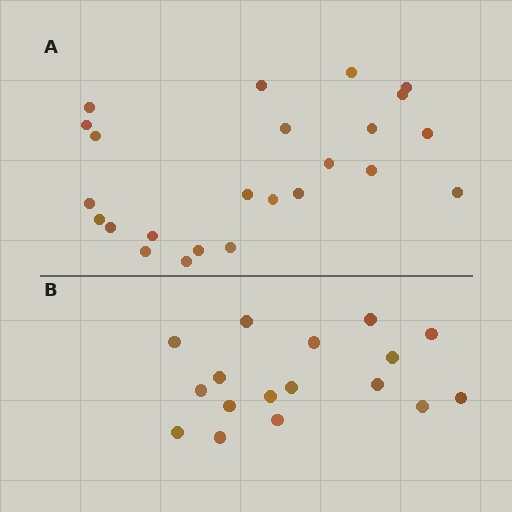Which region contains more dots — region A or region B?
Region A (the top region) has more dots.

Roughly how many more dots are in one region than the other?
Region A has roughly 8 or so more dots than region B.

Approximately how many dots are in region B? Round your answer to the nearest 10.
About 20 dots. (The exact count is 17, which rounds to 20.)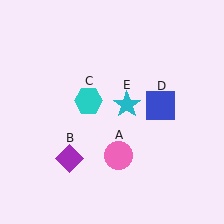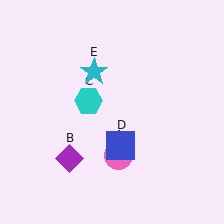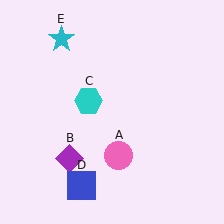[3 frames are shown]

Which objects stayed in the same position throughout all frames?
Pink circle (object A) and purple diamond (object B) and cyan hexagon (object C) remained stationary.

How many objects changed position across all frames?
2 objects changed position: blue square (object D), cyan star (object E).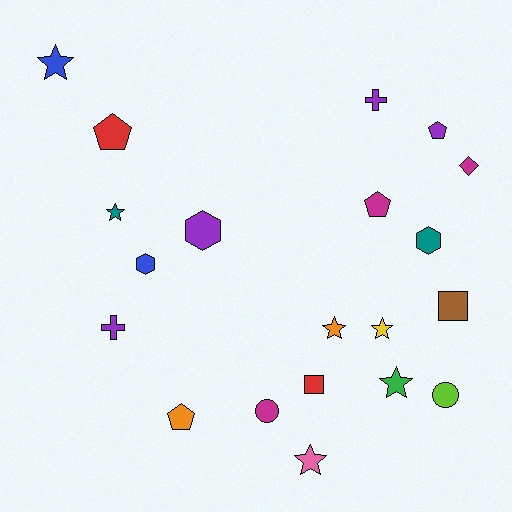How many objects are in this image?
There are 20 objects.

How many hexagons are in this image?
There are 3 hexagons.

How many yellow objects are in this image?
There is 1 yellow object.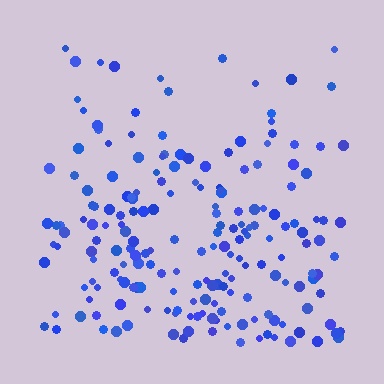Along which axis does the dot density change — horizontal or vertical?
Vertical.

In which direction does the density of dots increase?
From top to bottom, with the bottom side densest.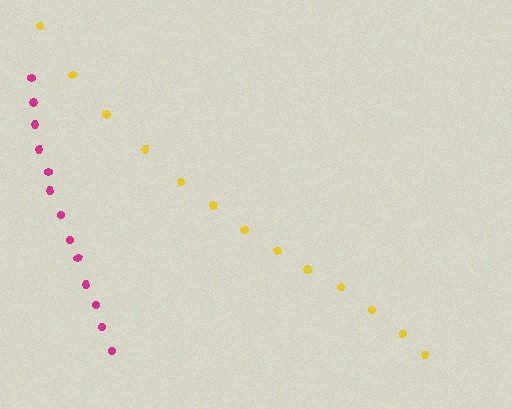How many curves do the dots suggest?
There are 2 distinct paths.